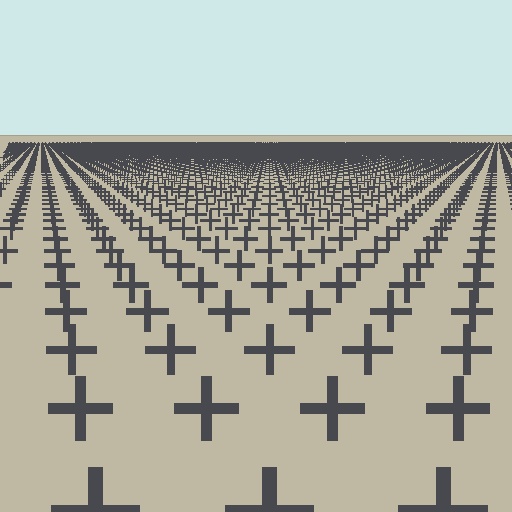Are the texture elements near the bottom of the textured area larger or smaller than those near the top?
Larger. Near the bottom, elements are closer to the viewer and appear at a bigger on-screen size.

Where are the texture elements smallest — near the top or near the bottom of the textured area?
Near the top.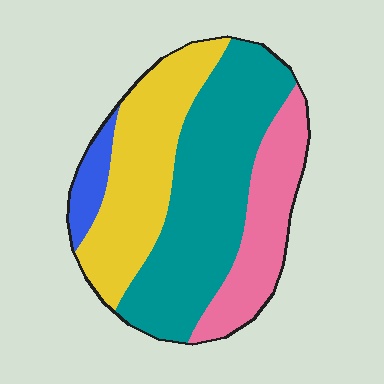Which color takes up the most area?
Teal, at roughly 45%.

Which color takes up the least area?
Blue, at roughly 5%.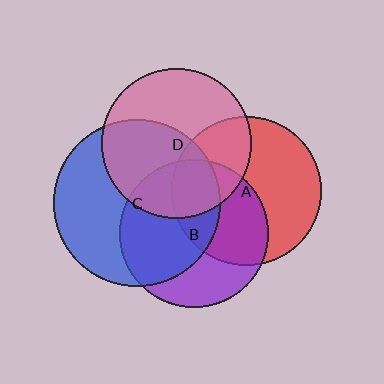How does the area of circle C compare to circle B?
Approximately 1.3 times.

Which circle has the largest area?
Circle C (blue).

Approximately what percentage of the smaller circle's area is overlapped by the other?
Approximately 30%.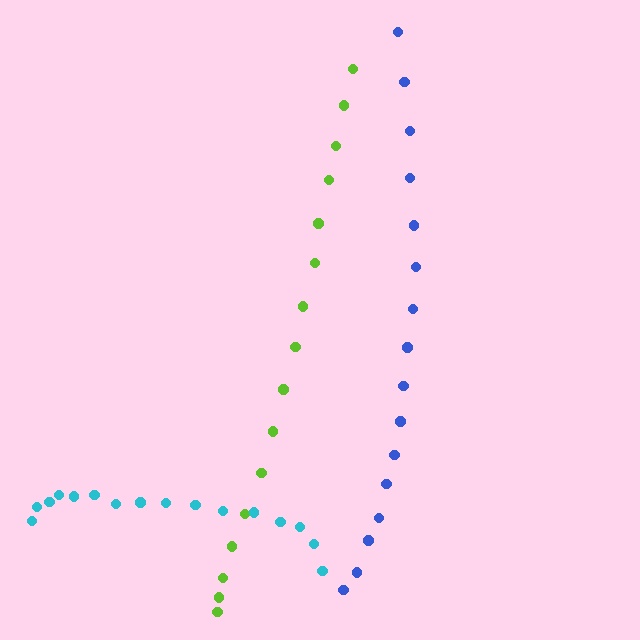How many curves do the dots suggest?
There are 3 distinct paths.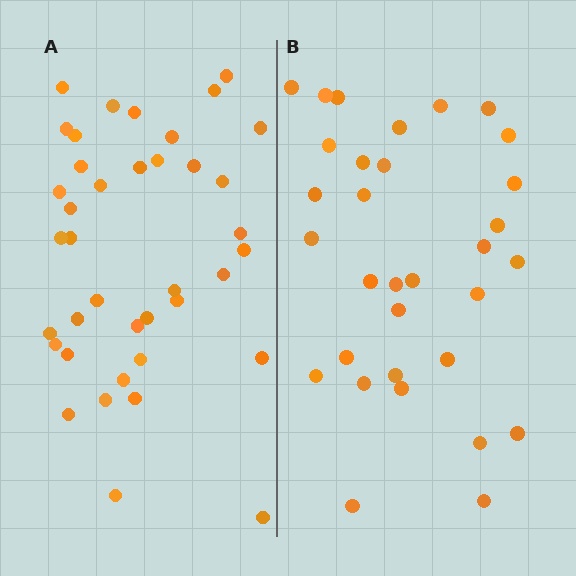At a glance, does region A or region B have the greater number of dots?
Region A (the left region) has more dots.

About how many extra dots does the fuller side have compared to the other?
Region A has roughly 8 or so more dots than region B.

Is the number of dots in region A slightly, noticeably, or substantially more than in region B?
Region A has only slightly more — the two regions are fairly close. The ratio is roughly 1.2 to 1.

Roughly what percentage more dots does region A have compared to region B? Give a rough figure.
About 20% more.